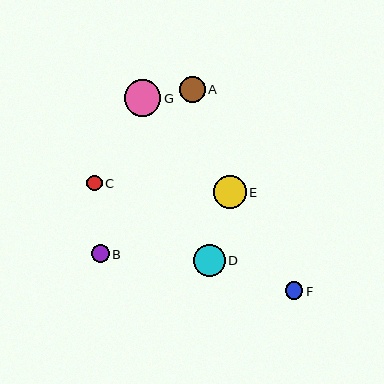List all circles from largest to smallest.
From largest to smallest: G, E, D, A, B, F, C.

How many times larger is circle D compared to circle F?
Circle D is approximately 1.8 times the size of circle F.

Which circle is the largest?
Circle G is the largest with a size of approximately 36 pixels.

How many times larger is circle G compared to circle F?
Circle G is approximately 2.0 times the size of circle F.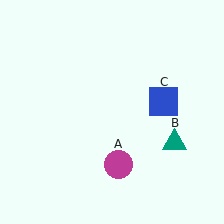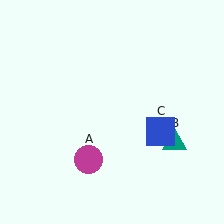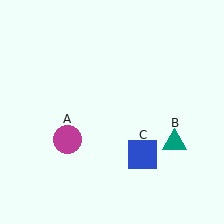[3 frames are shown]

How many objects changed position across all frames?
2 objects changed position: magenta circle (object A), blue square (object C).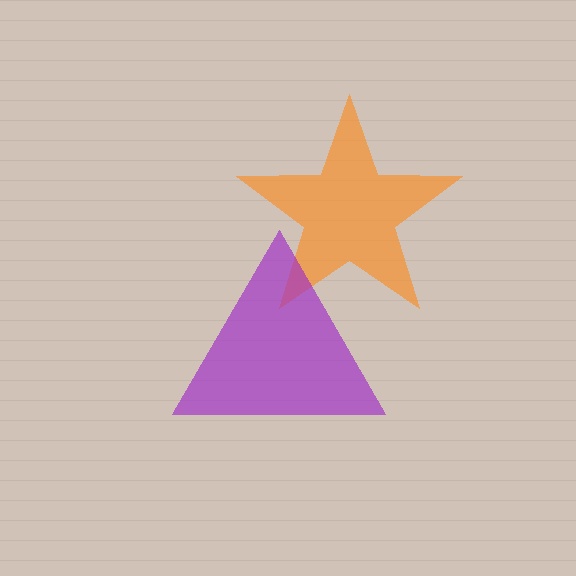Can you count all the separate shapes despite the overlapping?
Yes, there are 2 separate shapes.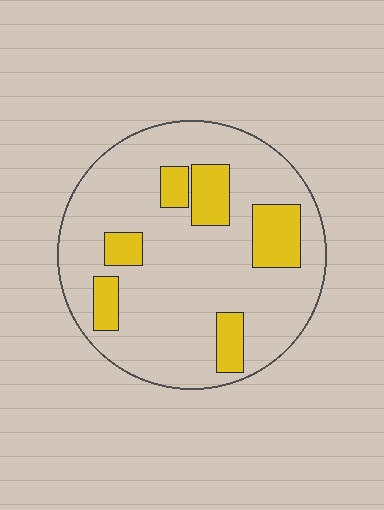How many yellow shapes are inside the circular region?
6.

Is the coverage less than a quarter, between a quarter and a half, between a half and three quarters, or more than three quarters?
Less than a quarter.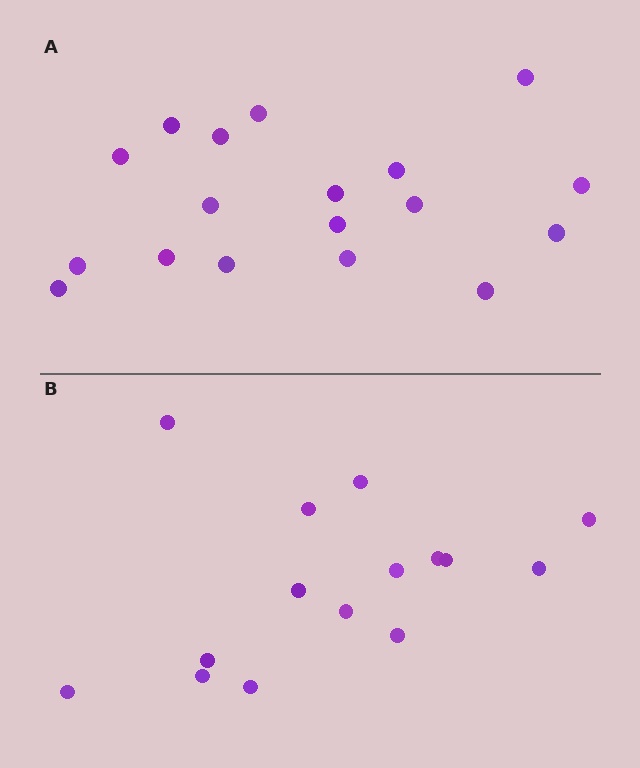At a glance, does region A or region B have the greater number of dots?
Region A (the top region) has more dots.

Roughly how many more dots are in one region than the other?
Region A has just a few more — roughly 2 or 3 more dots than region B.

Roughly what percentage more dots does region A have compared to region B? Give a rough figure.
About 20% more.